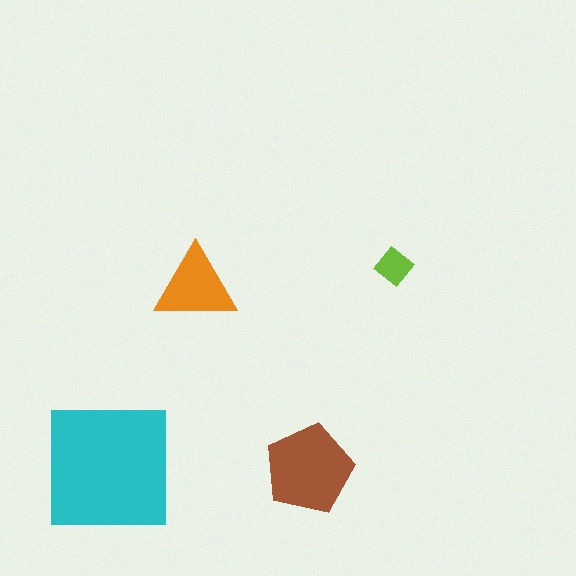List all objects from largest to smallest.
The cyan square, the brown pentagon, the orange triangle, the lime diamond.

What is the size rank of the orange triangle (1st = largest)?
3rd.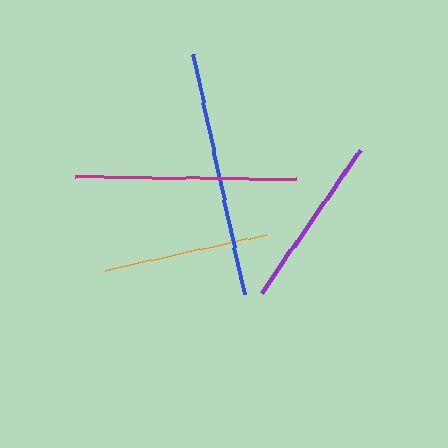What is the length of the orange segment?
The orange segment is approximately 165 pixels long.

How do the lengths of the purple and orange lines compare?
The purple and orange lines are approximately the same length.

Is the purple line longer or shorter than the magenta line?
The magenta line is longer than the purple line.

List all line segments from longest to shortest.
From longest to shortest: blue, magenta, purple, orange.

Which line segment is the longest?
The blue line is the longest at approximately 246 pixels.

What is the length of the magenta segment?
The magenta segment is approximately 221 pixels long.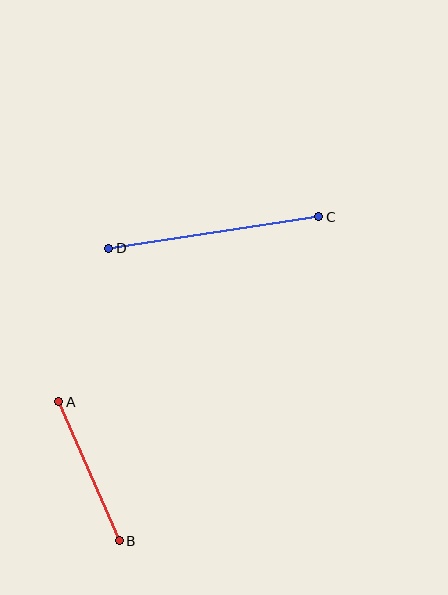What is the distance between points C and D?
The distance is approximately 212 pixels.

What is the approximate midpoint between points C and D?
The midpoint is at approximately (214, 233) pixels.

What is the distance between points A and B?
The distance is approximately 152 pixels.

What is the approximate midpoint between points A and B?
The midpoint is at approximately (89, 471) pixels.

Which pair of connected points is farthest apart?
Points C and D are farthest apart.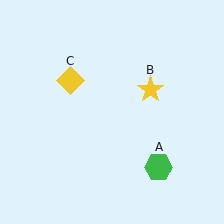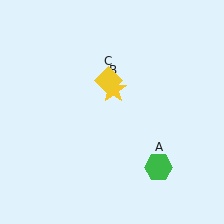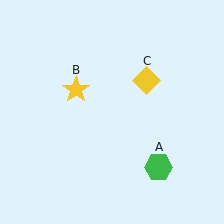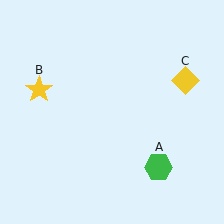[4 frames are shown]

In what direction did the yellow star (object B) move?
The yellow star (object B) moved left.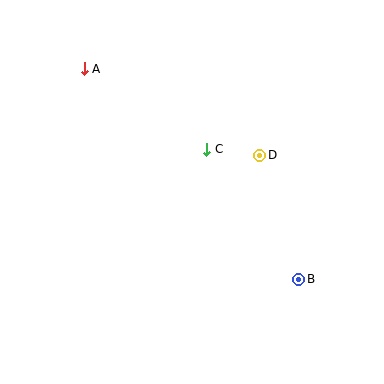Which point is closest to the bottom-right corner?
Point B is closest to the bottom-right corner.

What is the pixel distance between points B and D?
The distance between B and D is 130 pixels.